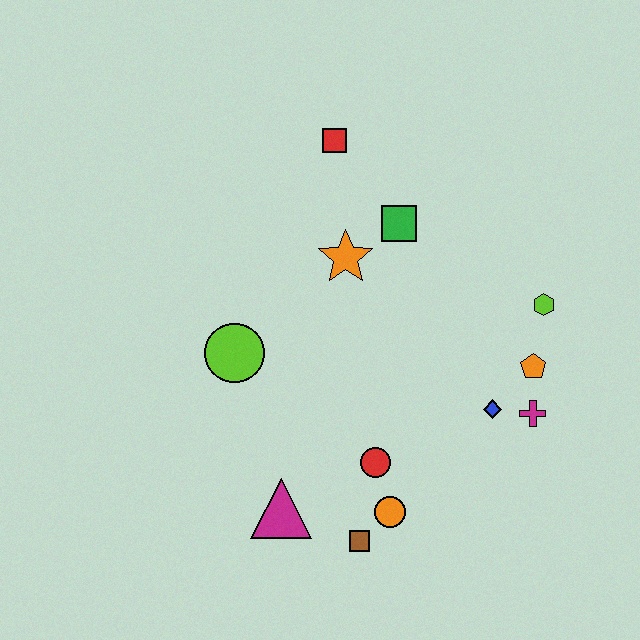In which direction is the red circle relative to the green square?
The red circle is below the green square.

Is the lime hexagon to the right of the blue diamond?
Yes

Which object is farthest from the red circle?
The red square is farthest from the red circle.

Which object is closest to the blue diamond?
The magenta cross is closest to the blue diamond.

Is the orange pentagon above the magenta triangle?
Yes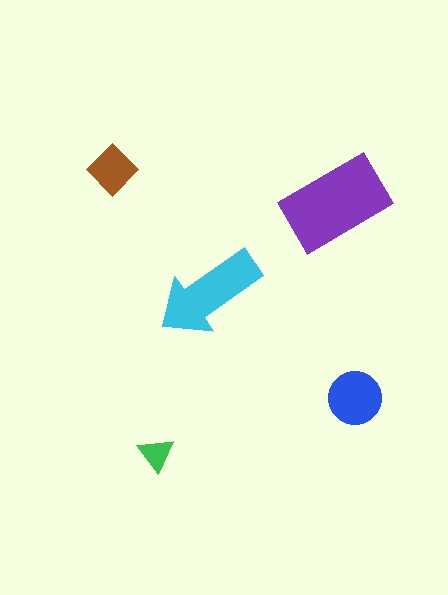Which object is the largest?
The purple rectangle.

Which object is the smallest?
The green triangle.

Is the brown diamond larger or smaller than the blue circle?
Smaller.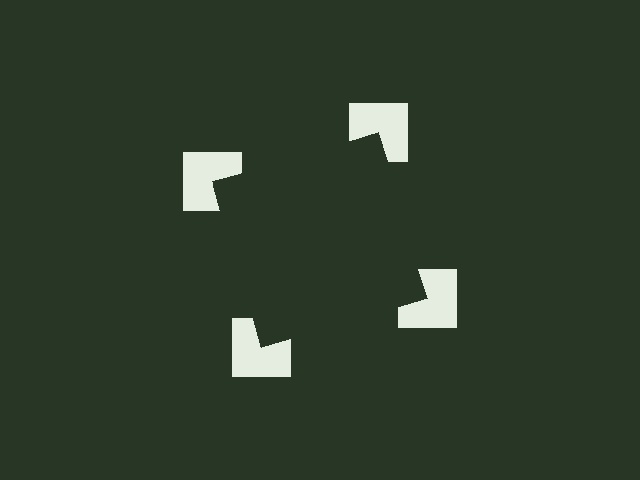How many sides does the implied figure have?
4 sides.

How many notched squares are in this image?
There are 4 — one at each vertex of the illusory square.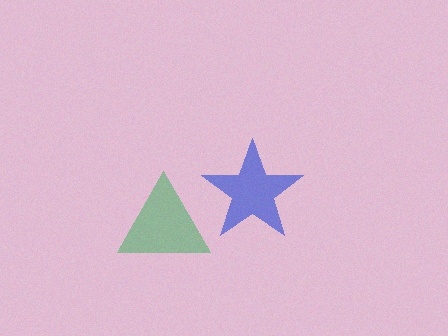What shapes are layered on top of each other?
The layered shapes are: a blue star, a green triangle.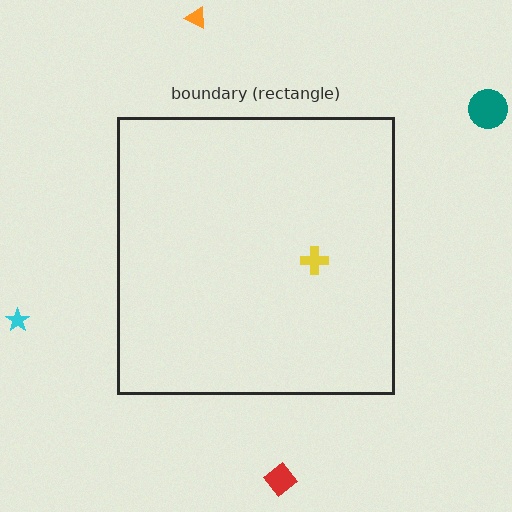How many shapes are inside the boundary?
1 inside, 4 outside.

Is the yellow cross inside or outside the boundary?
Inside.